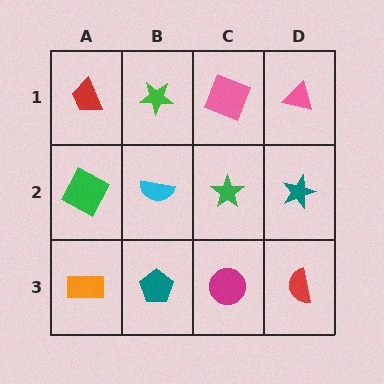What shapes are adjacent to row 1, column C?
A green star (row 2, column C), a green star (row 1, column B), a pink triangle (row 1, column D).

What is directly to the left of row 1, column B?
A red trapezoid.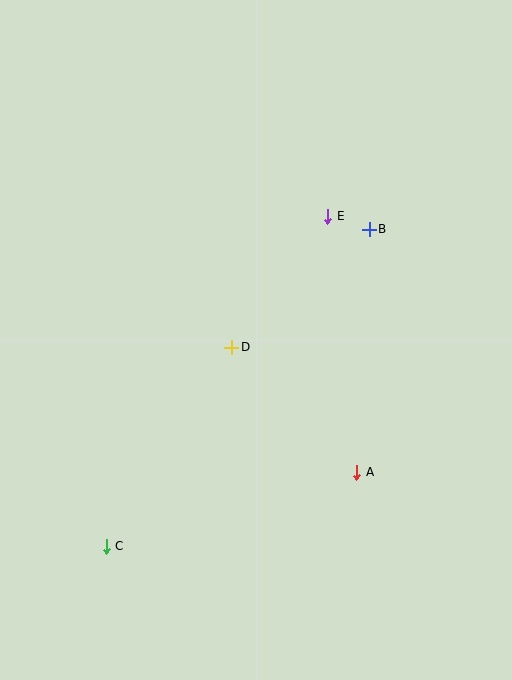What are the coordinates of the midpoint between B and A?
The midpoint between B and A is at (363, 351).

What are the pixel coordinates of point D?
Point D is at (232, 347).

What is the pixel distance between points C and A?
The distance between C and A is 261 pixels.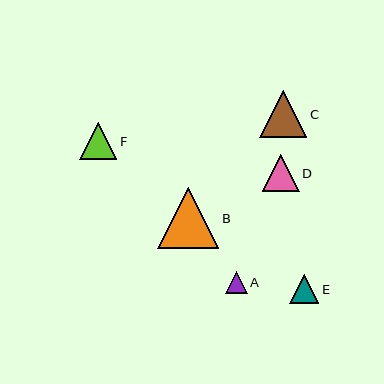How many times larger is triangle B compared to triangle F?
Triangle B is approximately 1.7 times the size of triangle F.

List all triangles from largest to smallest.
From largest to smallest: B, C, D, F, E, A.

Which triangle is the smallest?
Triangle A is the smallest with a size of approximately 22 pixels.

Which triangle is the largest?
Triangle B is the largest with a size of approximately 61 pixels.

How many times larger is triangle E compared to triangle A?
Triangle E is approximately 1.3 times the size of triangle A.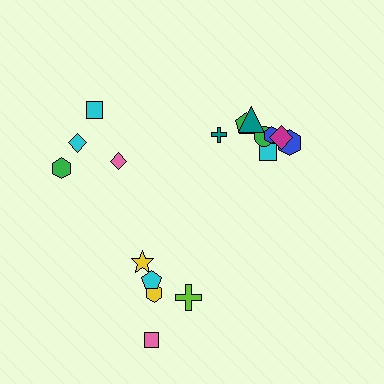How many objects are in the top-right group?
There are 8 objects.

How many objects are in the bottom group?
There are 5 objects.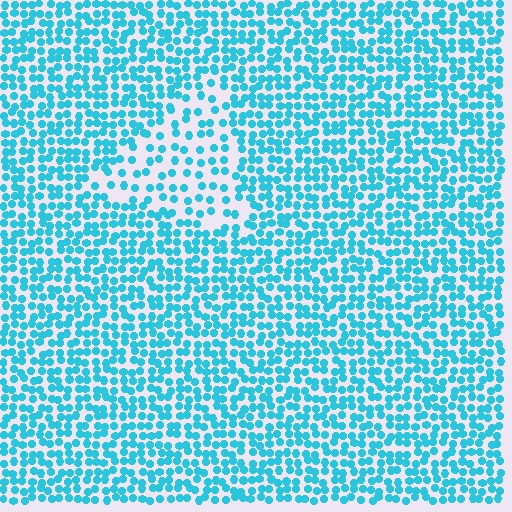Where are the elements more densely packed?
The elements are more densely packed outside the triangle boundary.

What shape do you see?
I see a triangle.